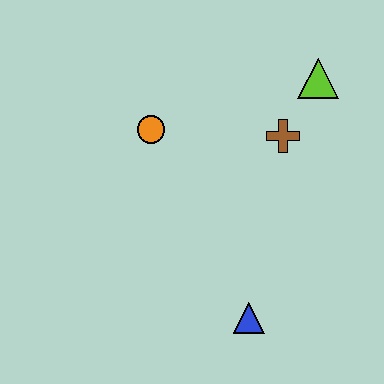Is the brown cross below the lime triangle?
Yes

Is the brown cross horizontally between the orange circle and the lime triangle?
Yes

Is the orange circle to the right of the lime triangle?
No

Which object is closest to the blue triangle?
The brown cross is closest to the blue triangle.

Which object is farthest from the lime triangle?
The blue triangle is farthest from the lime triangle.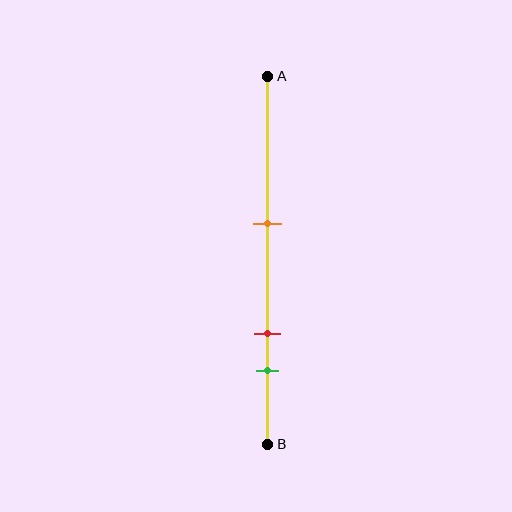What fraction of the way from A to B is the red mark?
The red mark is approximately 70% (0.7) of the way from A to B.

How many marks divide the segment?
There are 3 marks dividing the segment.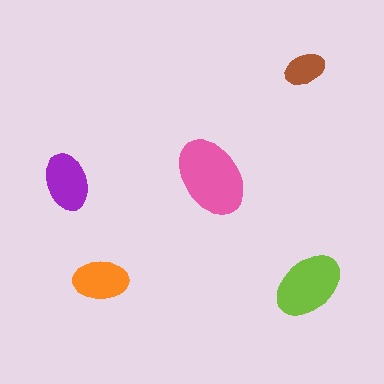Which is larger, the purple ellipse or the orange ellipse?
The purple one.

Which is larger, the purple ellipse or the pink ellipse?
The pink one.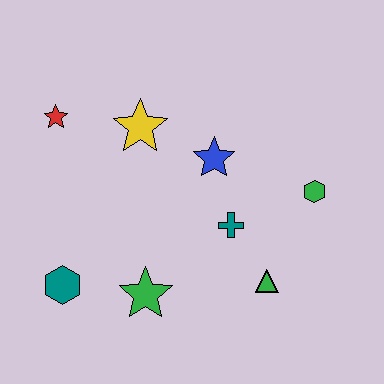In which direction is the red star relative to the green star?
The red star is above the green star.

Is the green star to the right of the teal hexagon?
Yes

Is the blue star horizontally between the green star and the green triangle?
Yes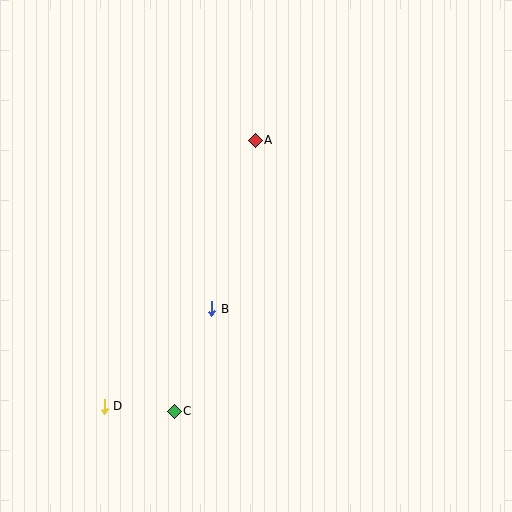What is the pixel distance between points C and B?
The distance between C and B is 109 pixels.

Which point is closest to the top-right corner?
Point A is closest to the top-right corner.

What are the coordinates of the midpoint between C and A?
The midpoint between C and A is at (215, 276).